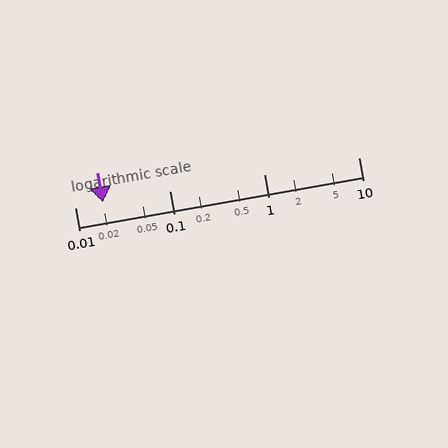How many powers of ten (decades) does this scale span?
The scale spans 3 decades, from 0.01 to 10.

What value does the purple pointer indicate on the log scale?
The pointer indicates approximately 0.02.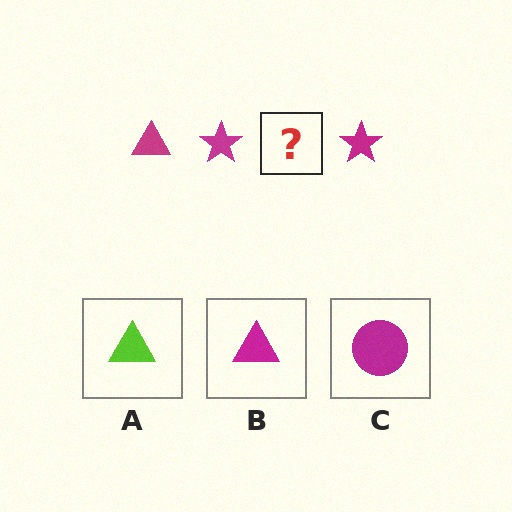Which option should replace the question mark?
Option B.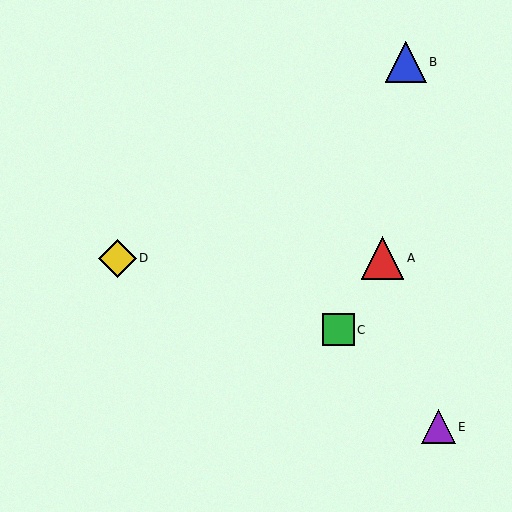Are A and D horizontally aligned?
Yes, both are at y≈258.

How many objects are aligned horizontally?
2 objects (A, D) are aligned horizontally.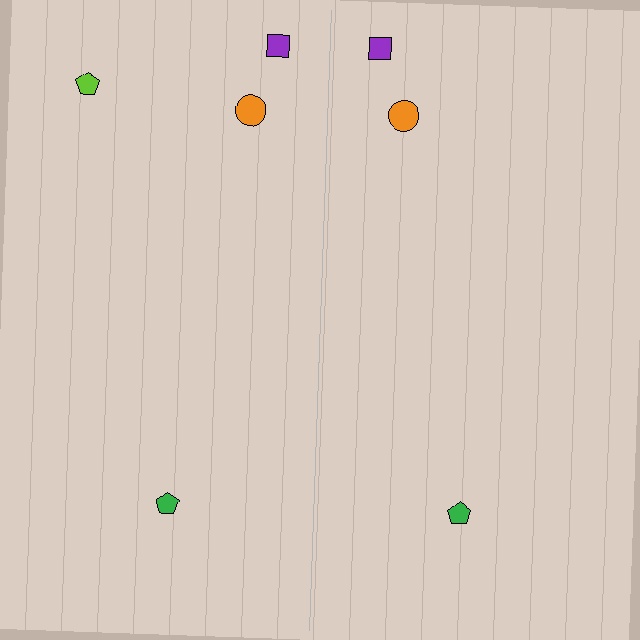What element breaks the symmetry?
A lime pentagon is missing from the right side.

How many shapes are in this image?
There are 7 shapes in this image.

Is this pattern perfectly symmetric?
No, the pattern is not perfectly symmetric. A lime pentagon is missing from the right side.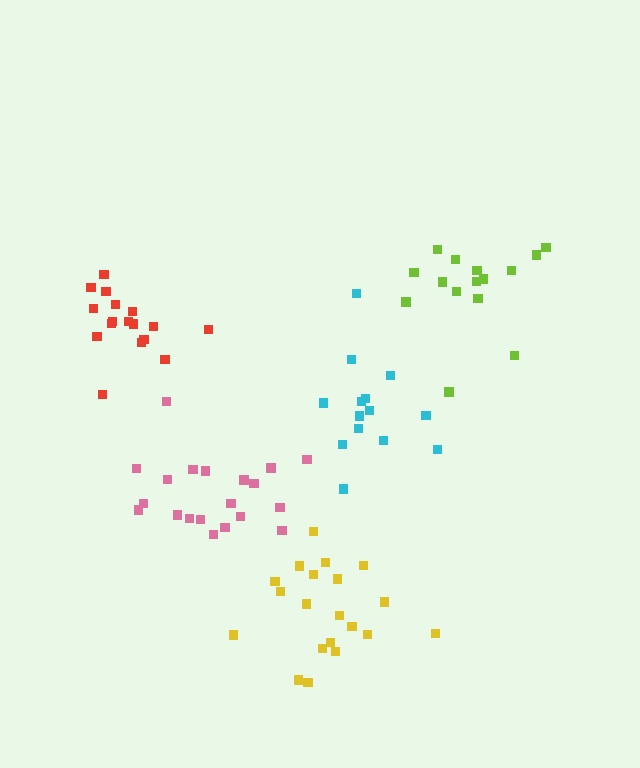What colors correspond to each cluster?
The clusters are colored: cyan, red, lime, pink, yellow.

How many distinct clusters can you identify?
There are 5 distinct clusters.